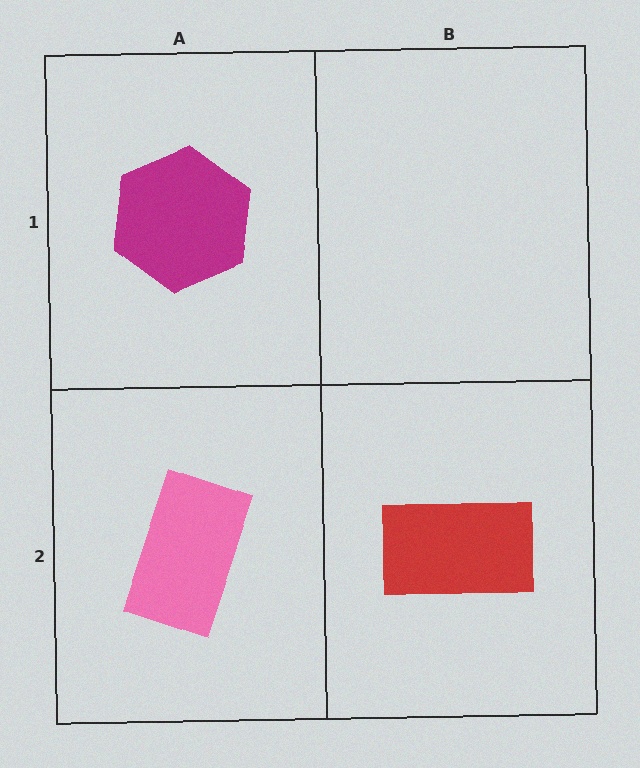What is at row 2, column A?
A pink rectangle.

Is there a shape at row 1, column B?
No, that cell is empty.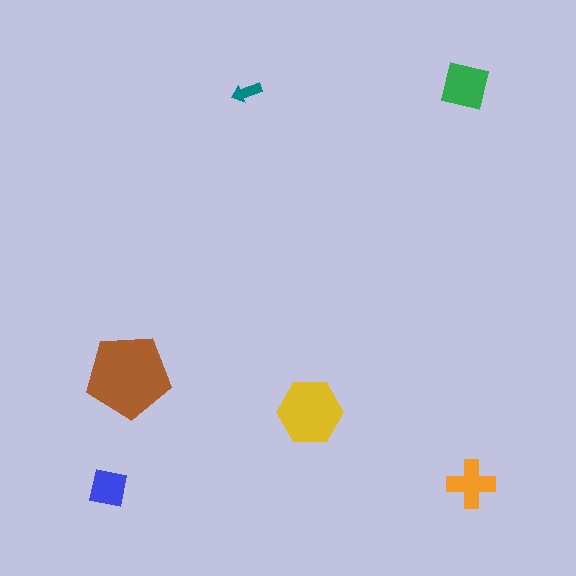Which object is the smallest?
The teal arrow.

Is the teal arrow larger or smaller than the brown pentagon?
Smaller.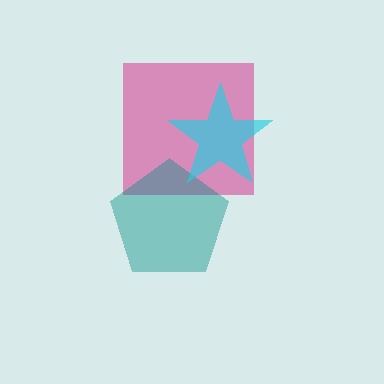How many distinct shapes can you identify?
There are 3 distinct shapes: a magenta square, a teal pentagon, a cyan star.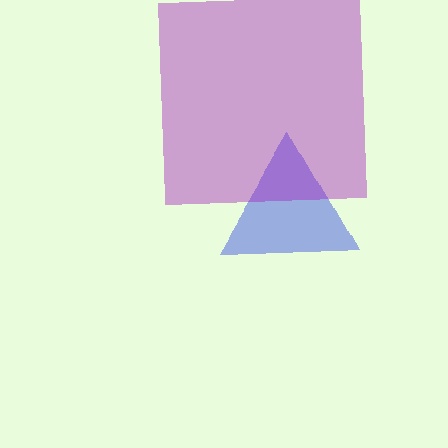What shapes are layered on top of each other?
The layered shapes are: a blue triangle, a purple square.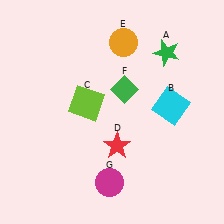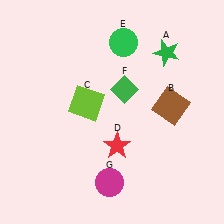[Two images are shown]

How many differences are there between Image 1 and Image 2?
There are 2 differences between the two images.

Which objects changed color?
B changed from cyan to brown. E changed from orange to green.